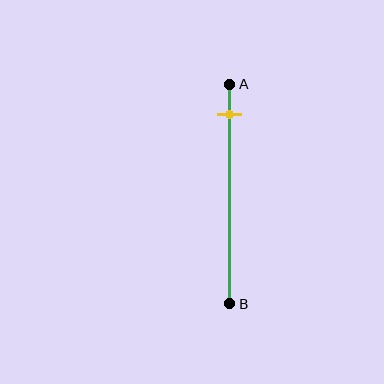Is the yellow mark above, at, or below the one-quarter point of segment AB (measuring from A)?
The yellow mark is above the one-quarter point of segment AB.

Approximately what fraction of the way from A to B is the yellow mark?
The yellow mark is approximately 15% of the way from A to B.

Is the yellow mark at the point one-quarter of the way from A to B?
No, the mark is at about 15% from A, not at the 25% one-quarter point.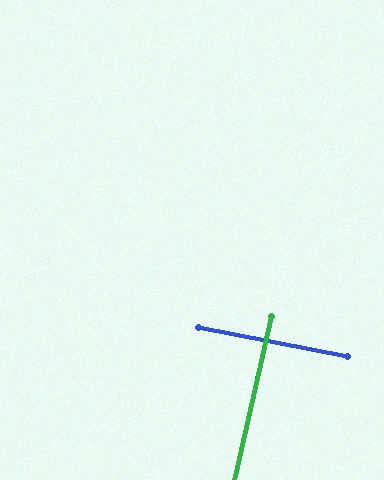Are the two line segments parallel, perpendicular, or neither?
Perpendicular — they meet at approximately 88°.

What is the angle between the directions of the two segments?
Approximately 88 degrees.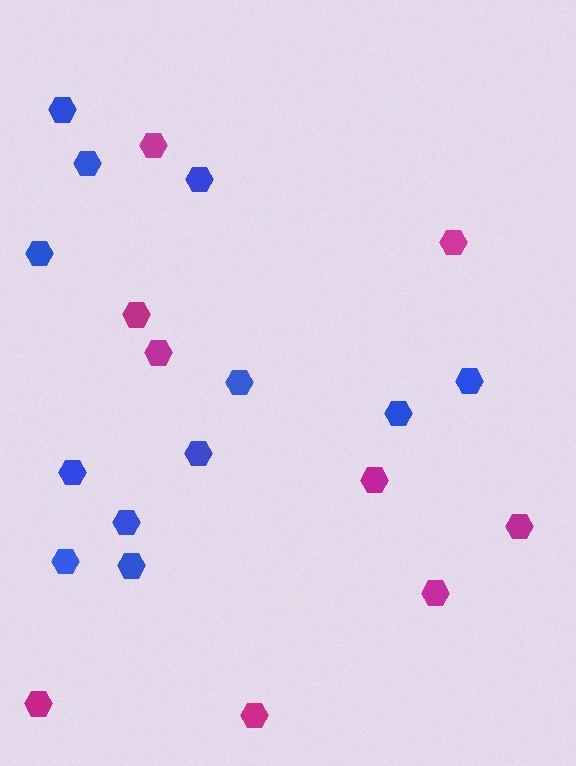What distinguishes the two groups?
There are 2 groups: one group of blue hexagons (12) and one group of magenta hexagons (9).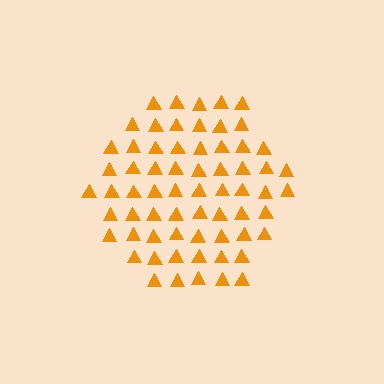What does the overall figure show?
The overall figure shows a hexagon.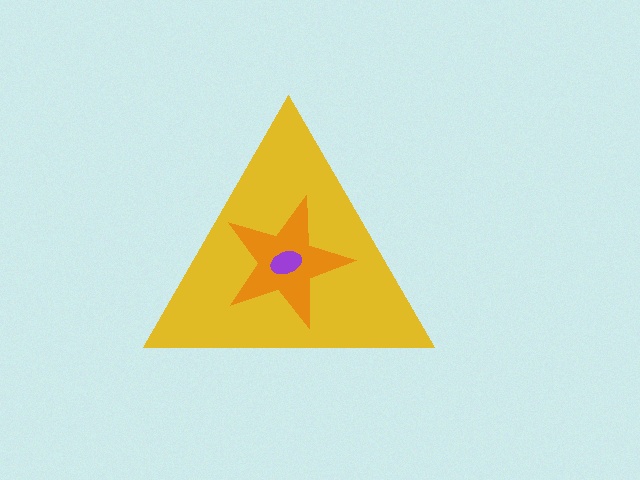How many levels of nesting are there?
3.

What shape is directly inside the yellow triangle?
The orange star.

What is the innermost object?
The purple ellipse.